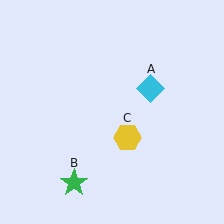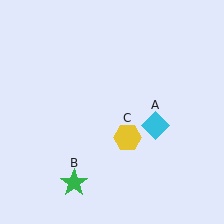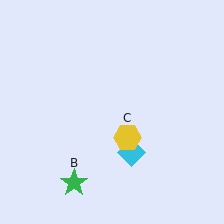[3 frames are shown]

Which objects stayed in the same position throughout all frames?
Green star (object B) and yellow hexagon (object C) remained stationary.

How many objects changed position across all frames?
1 object changed position: cyan diamond (object A).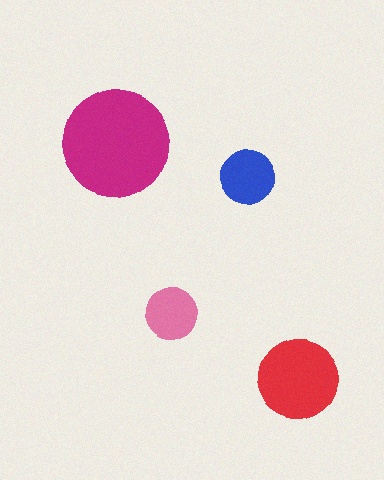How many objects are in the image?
There are 4 objects in the image.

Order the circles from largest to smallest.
the magenta one, the red one, the blue one, the pink one.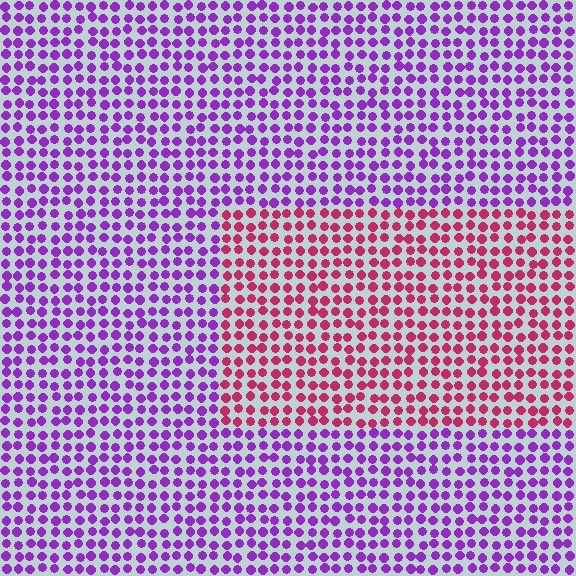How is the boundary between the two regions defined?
The boundary is defined purely by a slight shift in hue (about 52 degrees). Spacing, size, and orientation are identical on both sides.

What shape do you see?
I see a rectangle.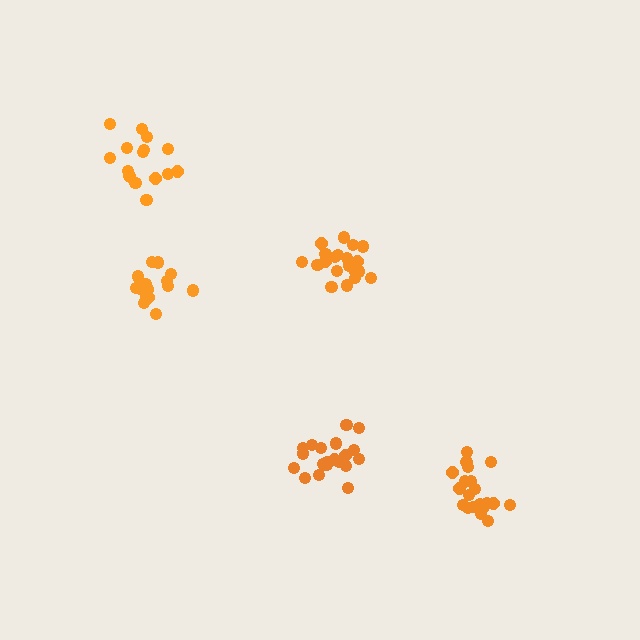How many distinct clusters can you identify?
There are 5 distinct clusters.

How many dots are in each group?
Group 1: 20 dots, Group 2: 21 dots, Group 3: 20 dots, Group 4: 16 dots, Group 5: 17 dots (94 total).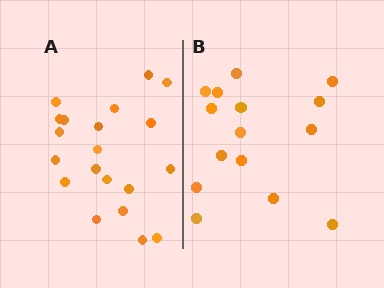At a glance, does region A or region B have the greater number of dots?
Region A (the left region) has more dots.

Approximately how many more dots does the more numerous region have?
Region A has about 5 more dots than region B.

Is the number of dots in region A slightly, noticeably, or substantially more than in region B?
Region A has noticeably more, but not dramatically so. The ratio is roughly 1.3 to 1.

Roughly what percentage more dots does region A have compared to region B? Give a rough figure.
About 35% more.